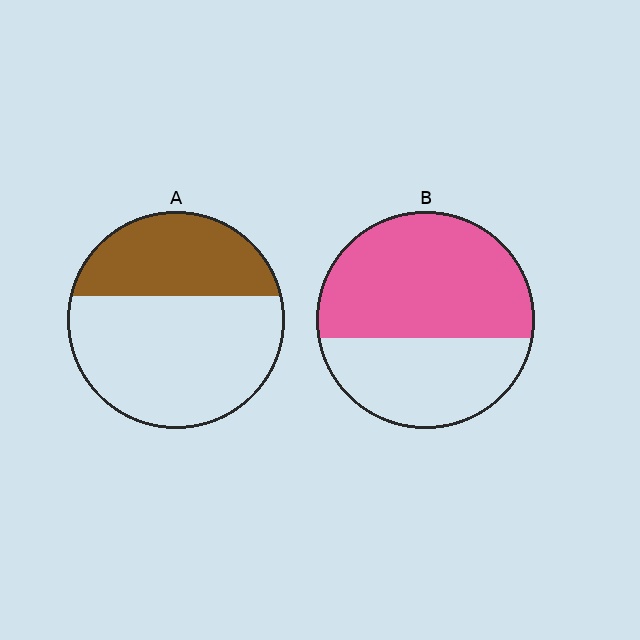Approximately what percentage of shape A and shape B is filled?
A is approximately 35% and B is approximately 60%.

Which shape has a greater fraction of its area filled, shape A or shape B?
Shape B.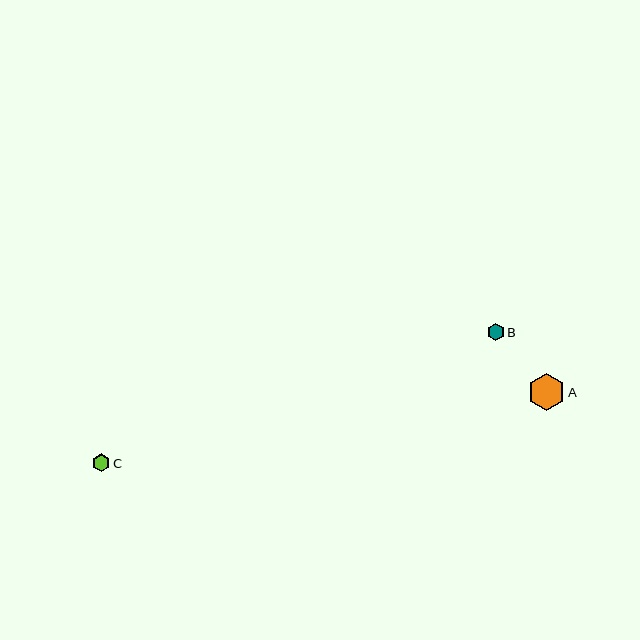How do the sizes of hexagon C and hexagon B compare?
Hexagon C and hexagon B are approximately the same size.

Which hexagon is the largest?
Hexagon A is the largest with a size of approximately 37 pixels.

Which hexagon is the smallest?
Hexagon B is the smallest with a size of approximately 17 pixels.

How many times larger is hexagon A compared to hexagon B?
Hexagon A is approximately 2.1 times the size of hexagon B.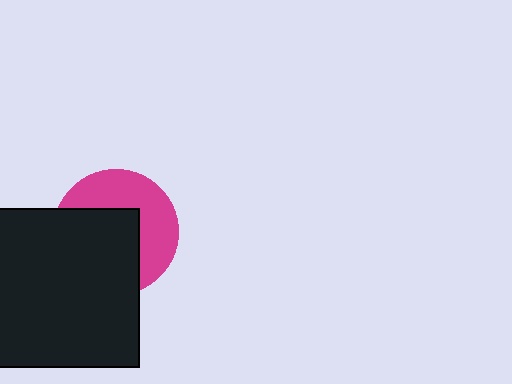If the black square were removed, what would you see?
You would see the complete magenta circle.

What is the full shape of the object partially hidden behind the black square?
The partially hidden object is a magenta circle.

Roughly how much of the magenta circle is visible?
About half of it is visible (roughly 47%).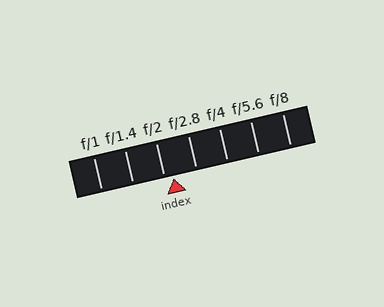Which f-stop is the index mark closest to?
The index mark is closest to f/2.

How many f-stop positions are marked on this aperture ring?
There are 7 f-stop positions marked.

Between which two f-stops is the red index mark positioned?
The index mark is between f/2 and f/2.8.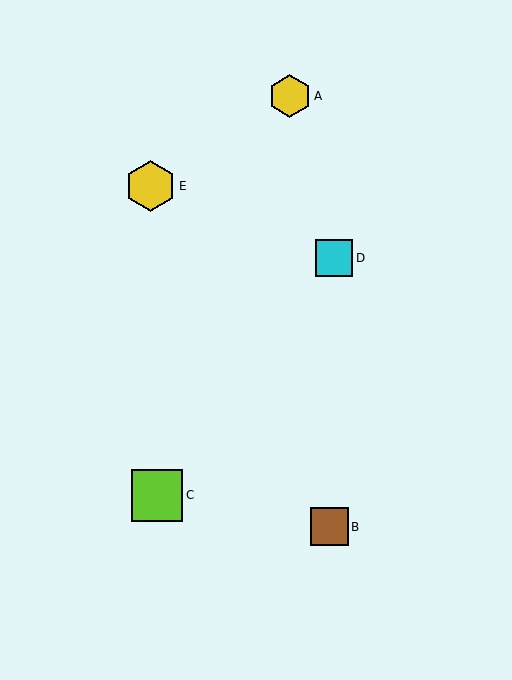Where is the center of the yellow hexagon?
The center of the yellow hexagon is at (151, 186).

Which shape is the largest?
The lime square (labeled C) is the largest.